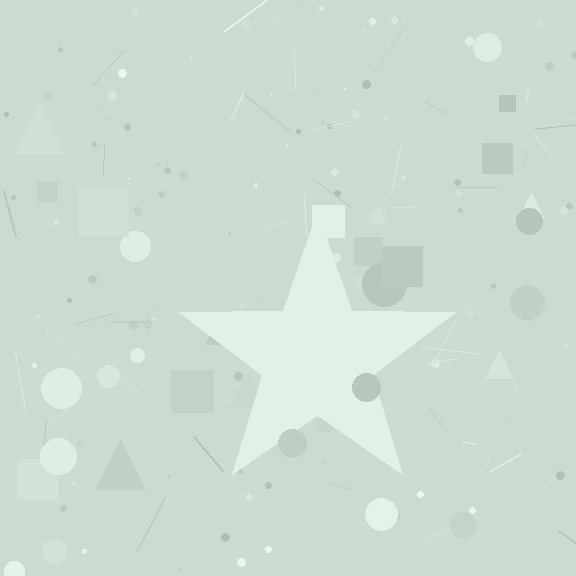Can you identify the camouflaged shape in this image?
The camouflaged shape is a star.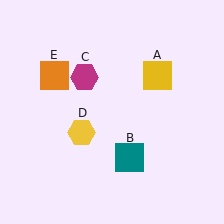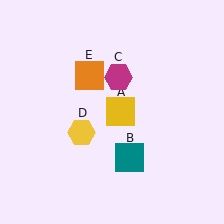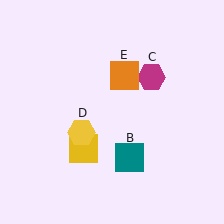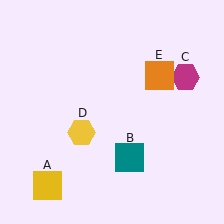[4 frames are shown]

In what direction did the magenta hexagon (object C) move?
The magenta hexagon (object C) moved right.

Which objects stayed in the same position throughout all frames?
Teal square (object B) and yellow hexagon (object D) remained stationary.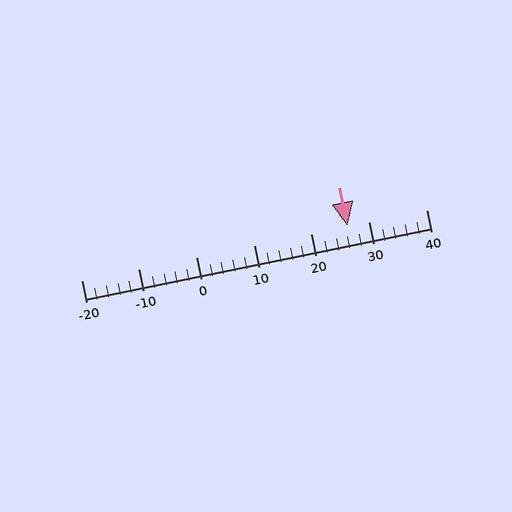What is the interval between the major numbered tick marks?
The major tick marks are spaced 10 units apart.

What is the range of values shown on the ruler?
The ruler shows values from -20 to 40.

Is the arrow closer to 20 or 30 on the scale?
The arrow is closer to 30.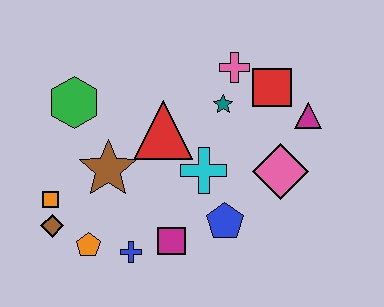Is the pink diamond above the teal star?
No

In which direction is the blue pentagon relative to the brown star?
The blue pentagon is to the right of the brown star.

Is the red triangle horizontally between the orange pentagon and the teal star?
Yes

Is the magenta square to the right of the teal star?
No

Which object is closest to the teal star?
The pink cross is closest to the teal star.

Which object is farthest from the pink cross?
The brown diamond is farthest from the pink cross.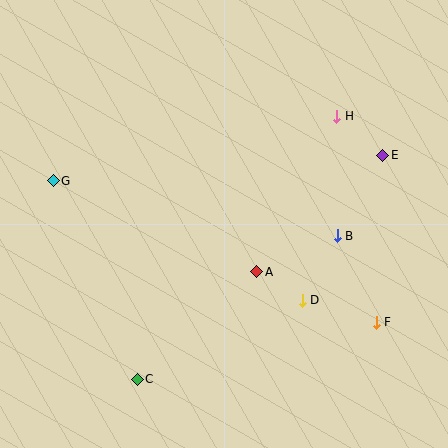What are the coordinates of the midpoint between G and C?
The midpoint between G and C is at (95, 280).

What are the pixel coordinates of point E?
Point E is at (383, 155).